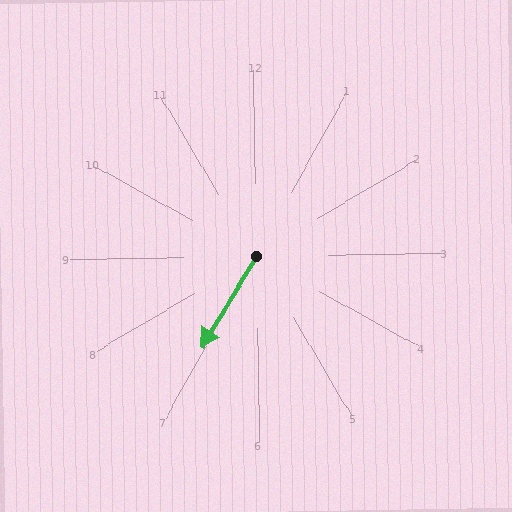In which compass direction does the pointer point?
Southwest.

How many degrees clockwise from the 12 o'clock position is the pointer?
Approximately 212 degrees.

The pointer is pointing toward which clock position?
Roughly 7 o'clock.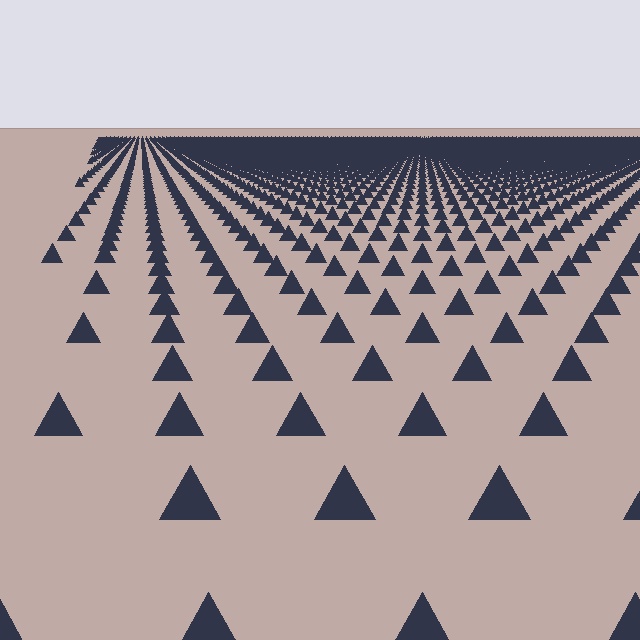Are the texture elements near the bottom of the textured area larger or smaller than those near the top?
Larger. Near the bottom, elements are closer to the viewer and appear at a bigger on-screen size.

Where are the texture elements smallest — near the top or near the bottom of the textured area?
Near the top.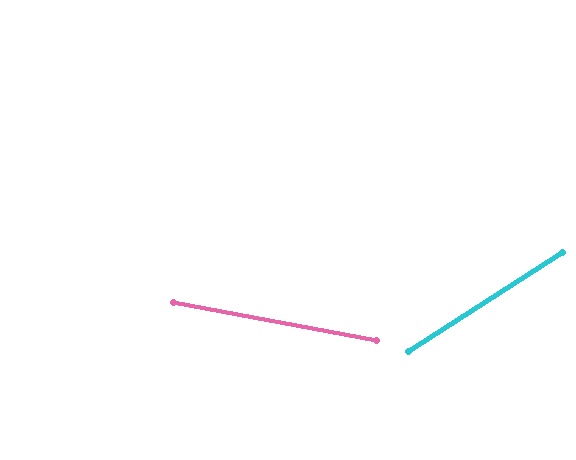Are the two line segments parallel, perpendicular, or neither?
Neither parallel nor perpendicular — they differ by about 44°.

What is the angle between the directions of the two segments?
Approximately 44 degrees.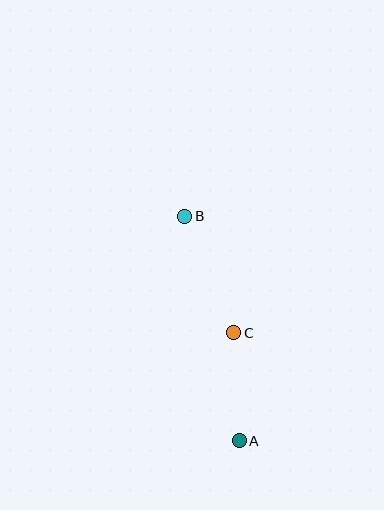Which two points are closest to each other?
Points A and C are closest to each other.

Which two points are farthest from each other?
Points A and B are farthest from each other.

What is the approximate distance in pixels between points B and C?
The distance between B and C is approximately 127 pixels.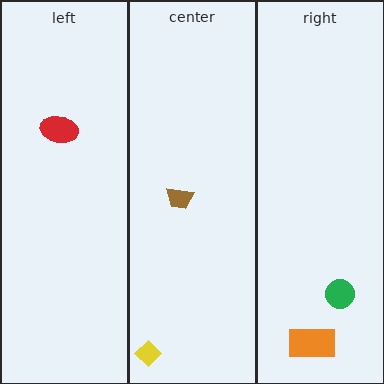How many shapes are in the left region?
1.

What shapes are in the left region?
The red ellipse.